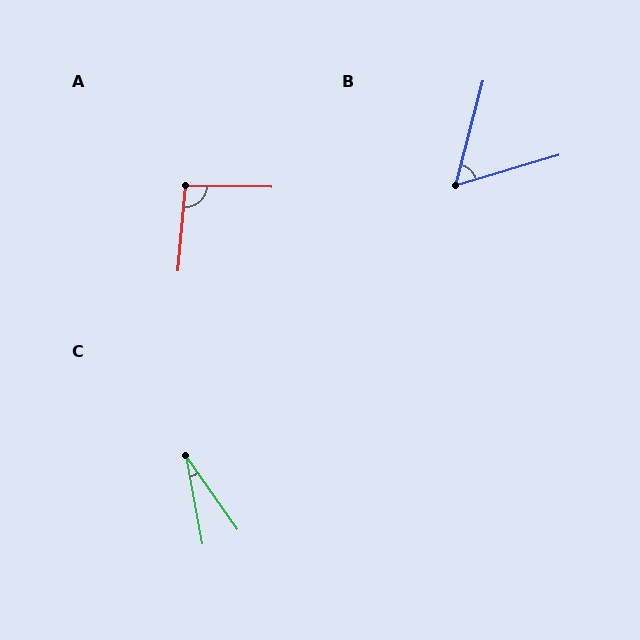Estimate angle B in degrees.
Approximately 59 degrees.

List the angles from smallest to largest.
C (25°), B (59°), A (94°).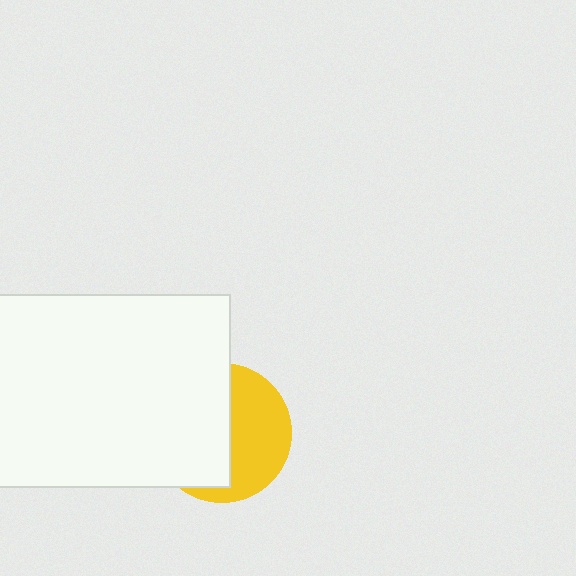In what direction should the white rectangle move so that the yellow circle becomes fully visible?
The white rectangle should move left. That is the shortest direction to clear the overlap and leave the yellow circle fully visible.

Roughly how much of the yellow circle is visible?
About half of it is visible (roughly 45%).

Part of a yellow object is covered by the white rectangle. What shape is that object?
It is a circle.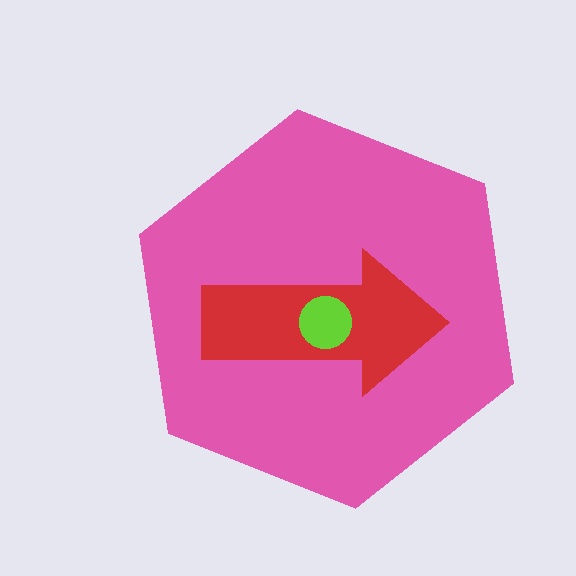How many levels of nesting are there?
3.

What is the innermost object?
The lime circle.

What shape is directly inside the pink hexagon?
The red arrow.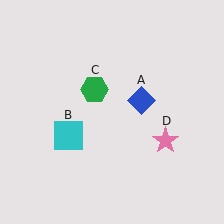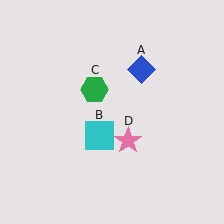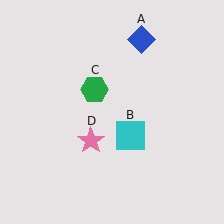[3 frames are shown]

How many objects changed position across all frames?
3 objects changed position: blue diamond (object A), cyan square (object B), pink star (object D).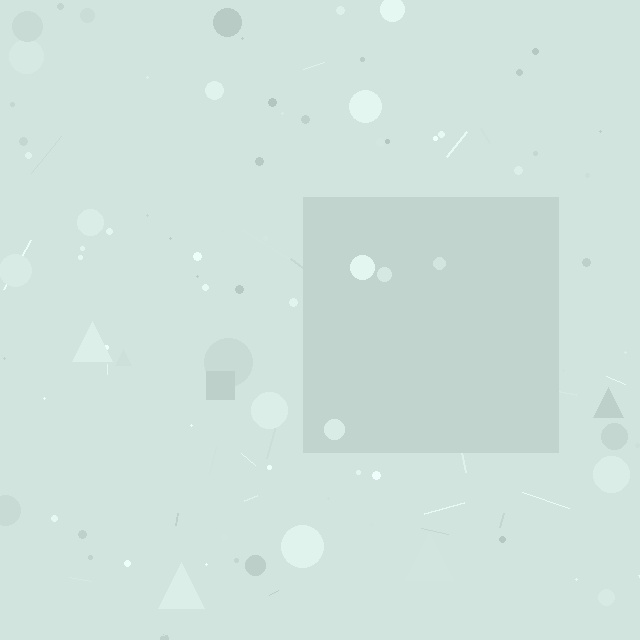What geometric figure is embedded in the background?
A square is embedded in the background.